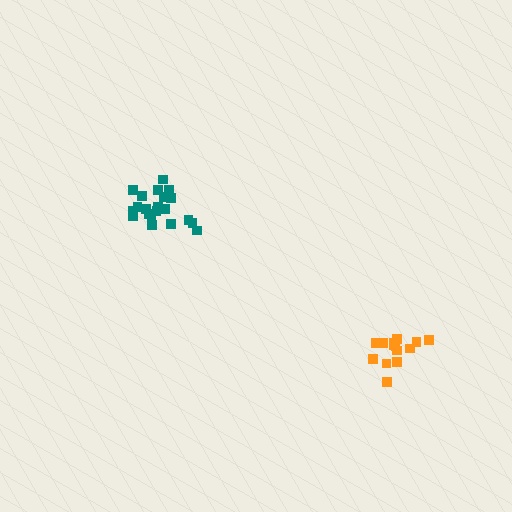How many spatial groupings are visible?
There are 2 spatial groupings.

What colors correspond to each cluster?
The clusters are colored: teal, orange.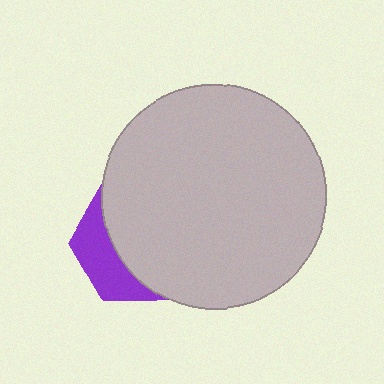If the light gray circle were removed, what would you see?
You would see the complete purple hexagon.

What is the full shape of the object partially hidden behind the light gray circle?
The partially hidden object is a purple hexagon.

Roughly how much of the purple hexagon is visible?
A small part of it is visible (roughly 33%).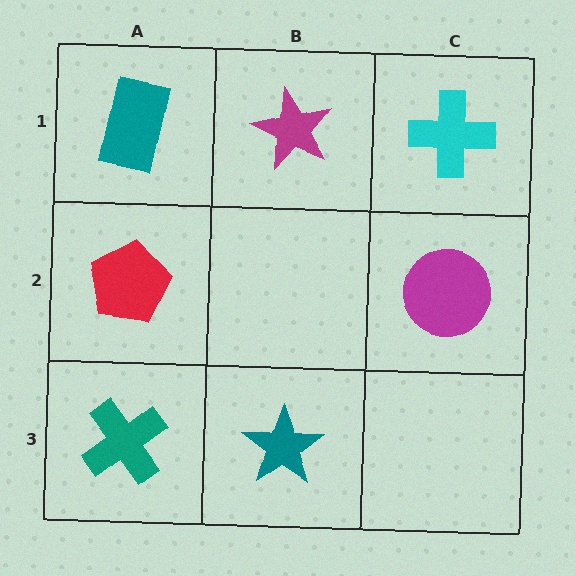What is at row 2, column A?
A red pentagon.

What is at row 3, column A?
A teal cross.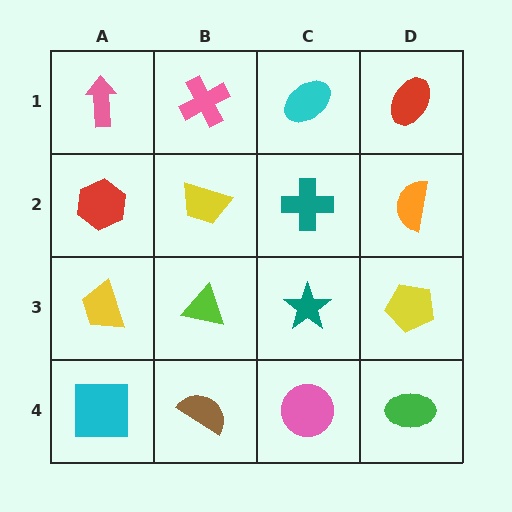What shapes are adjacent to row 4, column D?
A yellow pentagon (row 3, column D), a pink circle (row 4, column C).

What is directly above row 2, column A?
A pink arrow.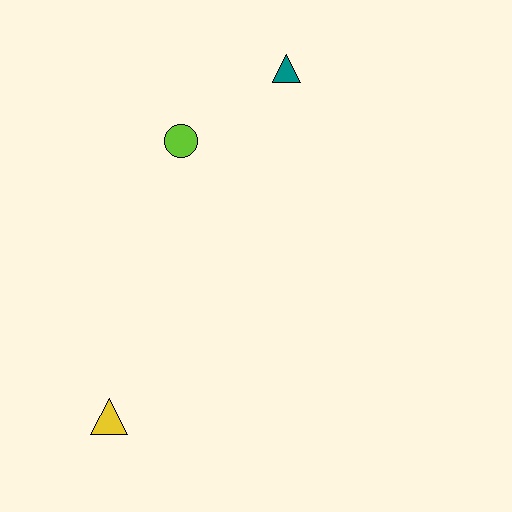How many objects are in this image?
There are 3 objects.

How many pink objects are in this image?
There are no pink objects.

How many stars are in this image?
There are no stars.